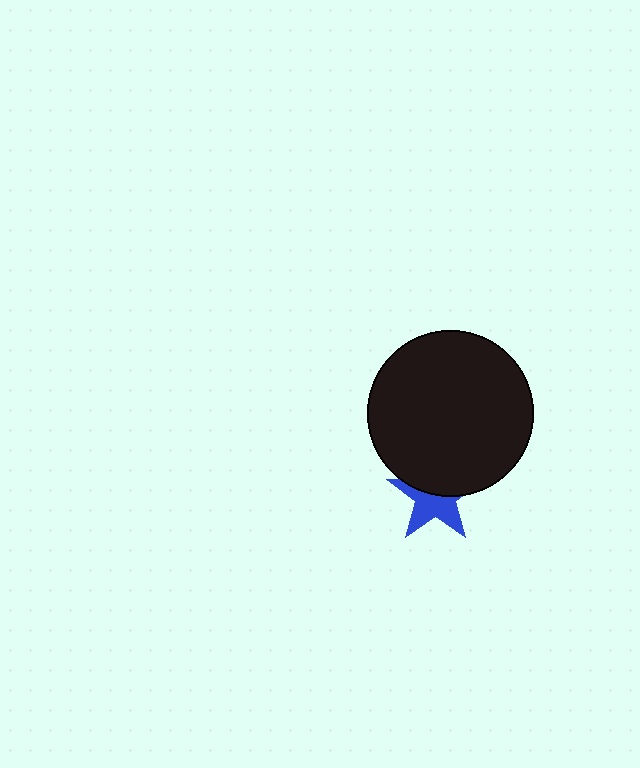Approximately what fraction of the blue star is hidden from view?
Roughly 46% of the blue star is hidden behind the black circle.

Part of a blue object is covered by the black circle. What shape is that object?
It is a star.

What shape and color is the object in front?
The object in front is a black circle.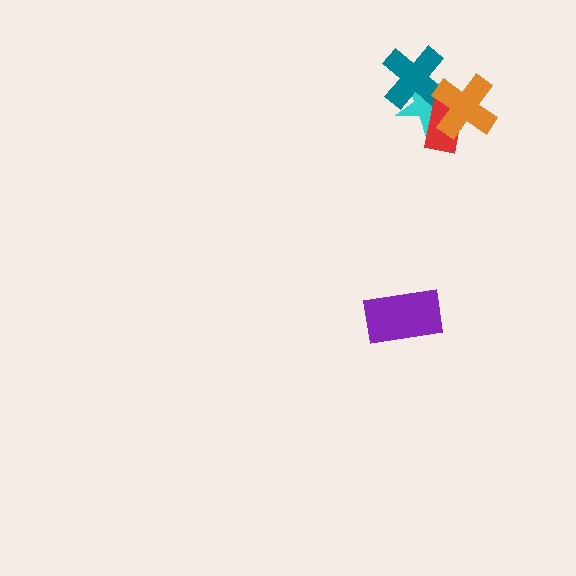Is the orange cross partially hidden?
No, no other shape covers it.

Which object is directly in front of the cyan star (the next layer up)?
The teal cross is directly in front of the cyan star.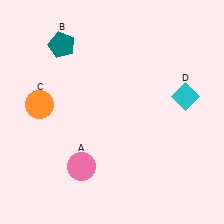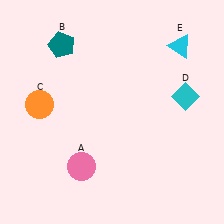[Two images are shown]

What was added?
A cyan triangle (E) was added in Image 2.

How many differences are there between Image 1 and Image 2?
There is 1 difference between the two images.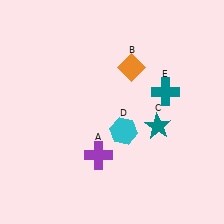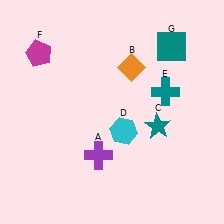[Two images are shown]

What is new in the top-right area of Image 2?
A teal square (G) was added in the top-right area of Image 2.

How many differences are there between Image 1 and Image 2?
There are 2 differences between the two images.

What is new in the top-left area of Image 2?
A magenta pentagon (F) was added in the top-left area of Image 2.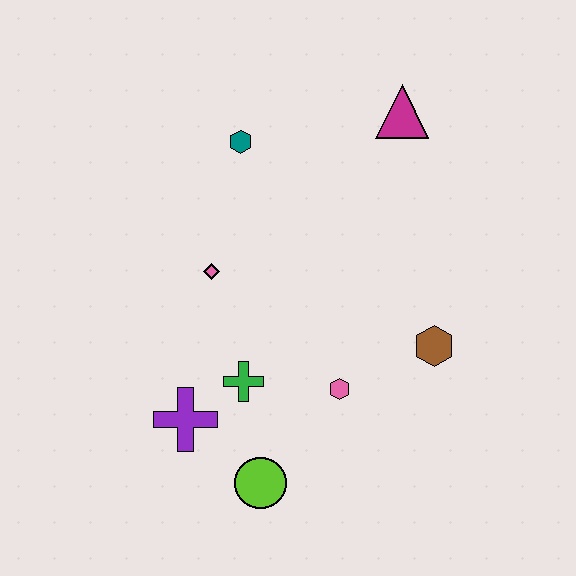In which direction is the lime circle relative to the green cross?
The lime circle is below the green cross.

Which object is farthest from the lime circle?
The magenta triangle is farthest from the lime circle.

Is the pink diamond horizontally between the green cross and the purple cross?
Yes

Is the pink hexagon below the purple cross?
No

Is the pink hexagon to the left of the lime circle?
No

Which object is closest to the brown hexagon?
The pink hexagon is closest to the brown hexagon.